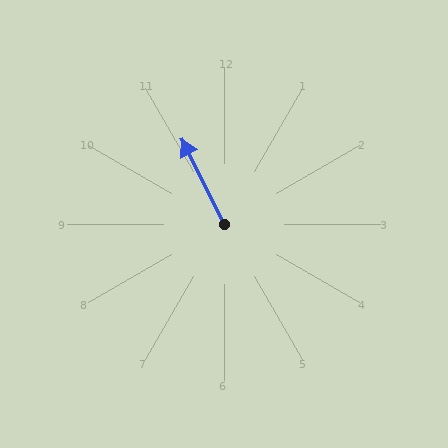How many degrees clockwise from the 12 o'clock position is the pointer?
Approximately 334 degrees.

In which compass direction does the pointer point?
Northwest.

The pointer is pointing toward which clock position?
Roughly 11 o'clock.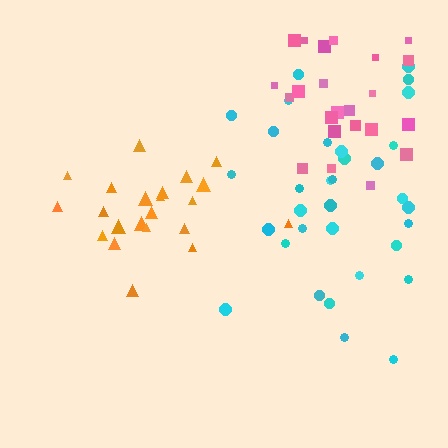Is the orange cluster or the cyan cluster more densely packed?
Orange.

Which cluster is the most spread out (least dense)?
Cyan.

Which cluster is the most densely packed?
Pink.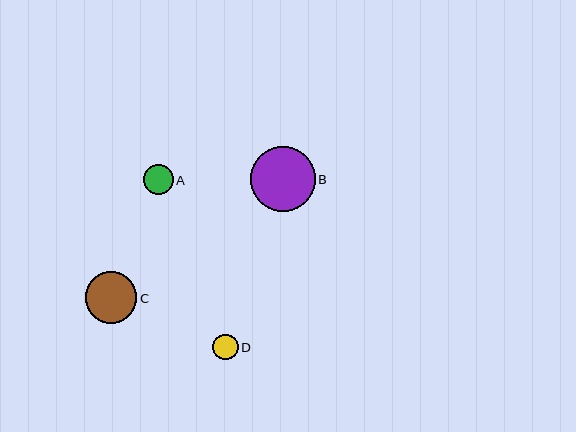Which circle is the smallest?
Circle D is the smallest with a size of approximately 25 pixels.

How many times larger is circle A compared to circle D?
Circle A is approximately 1.2 times the size of circle D.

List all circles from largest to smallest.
From largest to smallest: B, C, A, D.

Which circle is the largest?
Circle B is the largest with a size of approximately 65 pixels.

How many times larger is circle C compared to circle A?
Circle C is approximately 1.7 times the size of circle A.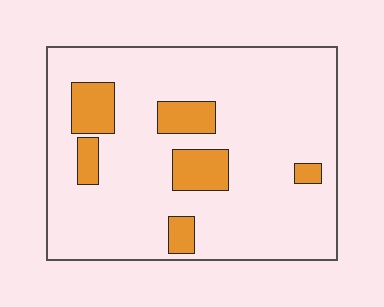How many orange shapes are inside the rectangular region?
6.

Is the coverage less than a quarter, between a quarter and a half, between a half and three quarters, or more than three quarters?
Less than a quarter.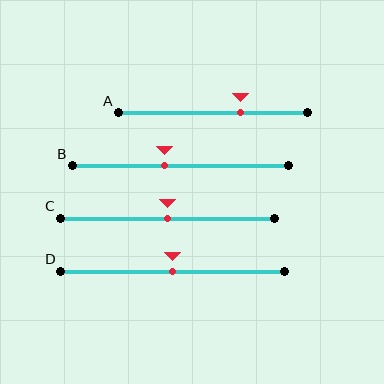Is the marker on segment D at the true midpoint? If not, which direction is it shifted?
Yes, the marker on segment D is at the true midpoint.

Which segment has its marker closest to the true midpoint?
Segment C has its marker closest to the true midpoint.